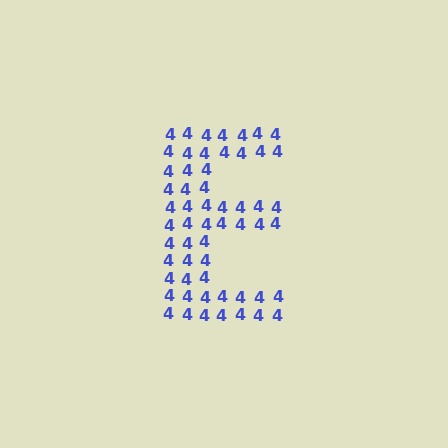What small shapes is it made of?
It is made of small digit 4's.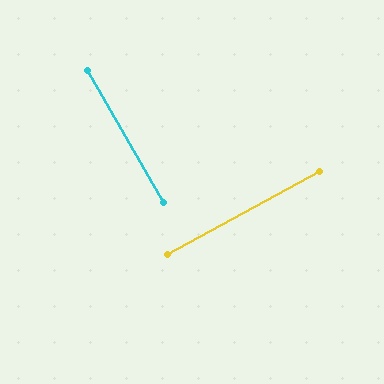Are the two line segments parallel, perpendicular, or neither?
Perpendicular — they meet at approximately 89°.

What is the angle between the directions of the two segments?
Approximately 89 degrees.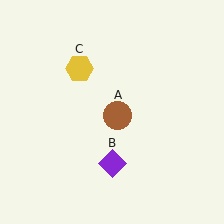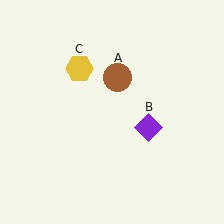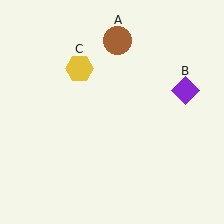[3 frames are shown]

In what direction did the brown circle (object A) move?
The brown circle (object A) moved up.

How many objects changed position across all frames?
2 objects changed position: brown circle (object A), purple diamond (object B).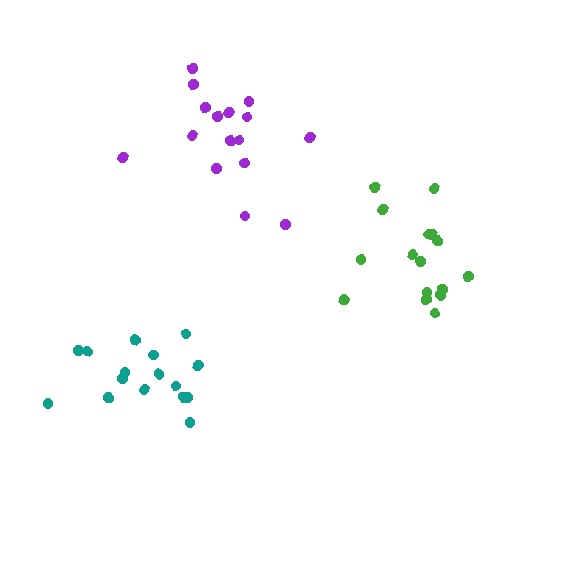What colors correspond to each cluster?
The clusters are colored: green, purple, teal.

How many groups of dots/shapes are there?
There are 3 groups.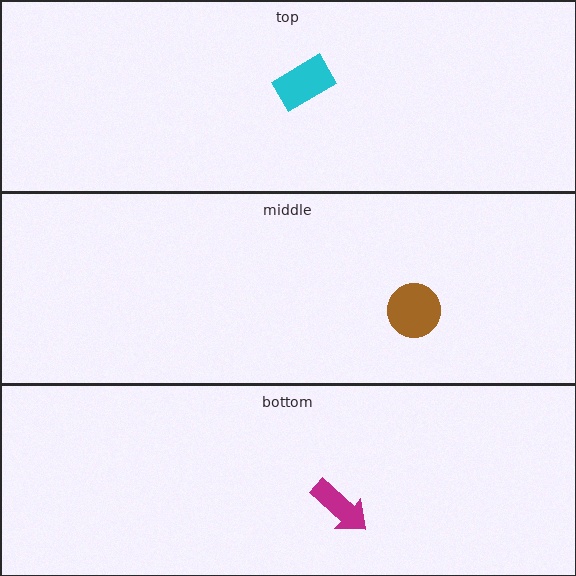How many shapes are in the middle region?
1.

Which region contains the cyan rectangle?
The top region.